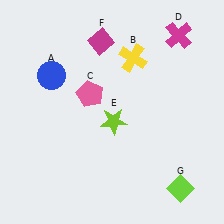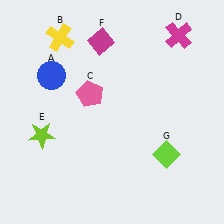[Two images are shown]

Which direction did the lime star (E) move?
The lime star (E) moved left.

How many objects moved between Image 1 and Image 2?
3 objects moved between the two images.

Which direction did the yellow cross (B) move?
The yellow cross (B) moved left.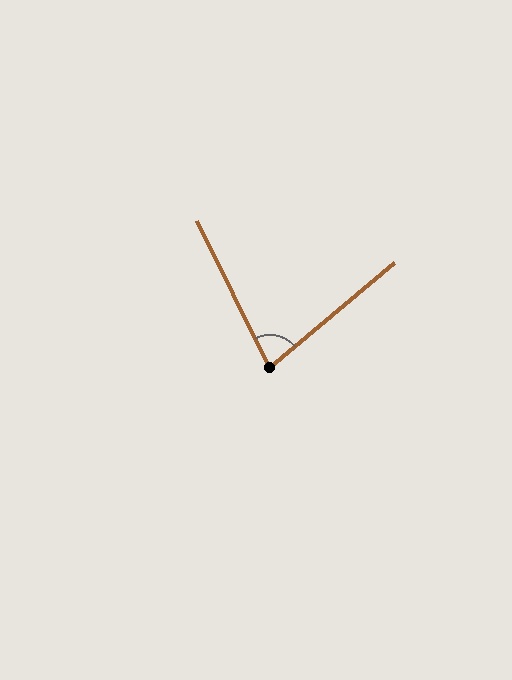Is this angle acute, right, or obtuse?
It is acute.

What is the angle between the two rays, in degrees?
Approximately 76 degrees.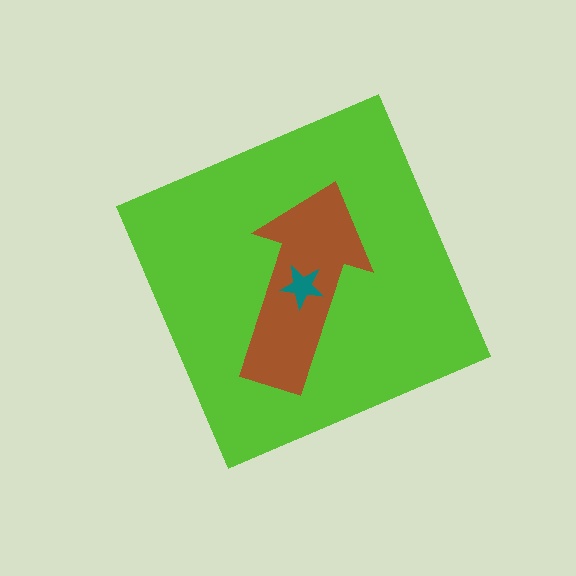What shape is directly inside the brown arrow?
The teal star.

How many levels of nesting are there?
3.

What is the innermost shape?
The teal star.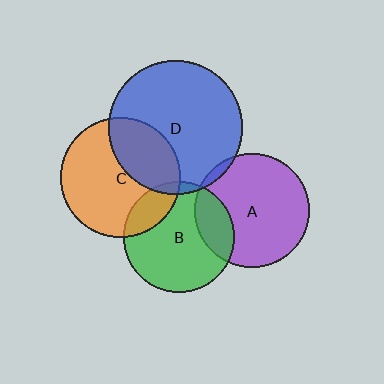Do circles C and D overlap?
Yes.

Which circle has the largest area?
Circle D (blue).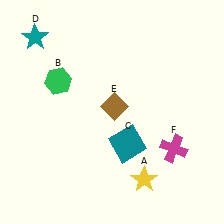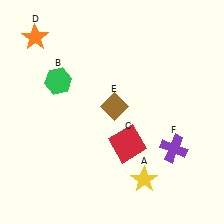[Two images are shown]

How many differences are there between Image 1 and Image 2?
There are 3 differences between the two images.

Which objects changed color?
C changed from teal to red. D changed from teal to orange. F changed from magenta to purple.